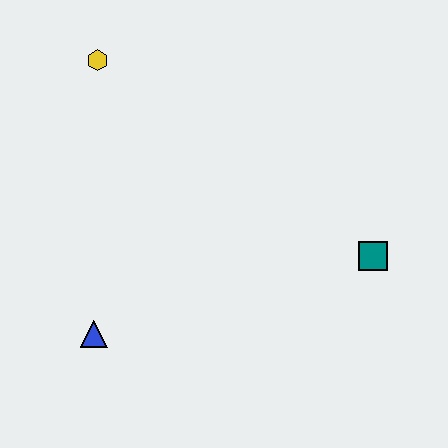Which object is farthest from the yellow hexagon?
The teal square is farthest from the yellow hexagon.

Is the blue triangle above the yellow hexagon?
No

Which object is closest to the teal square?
The blue triangle is closest to the teal square.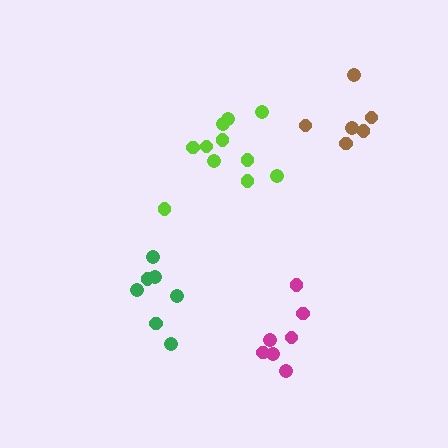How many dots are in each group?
Group 1: 7 dots, Group 2: 6 dots, Group 3: 11 dots, Group 4: 7 dots (31 total).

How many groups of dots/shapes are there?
There are 4 groups.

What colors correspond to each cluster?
The clusters are colored: green, brown, lime, magenta.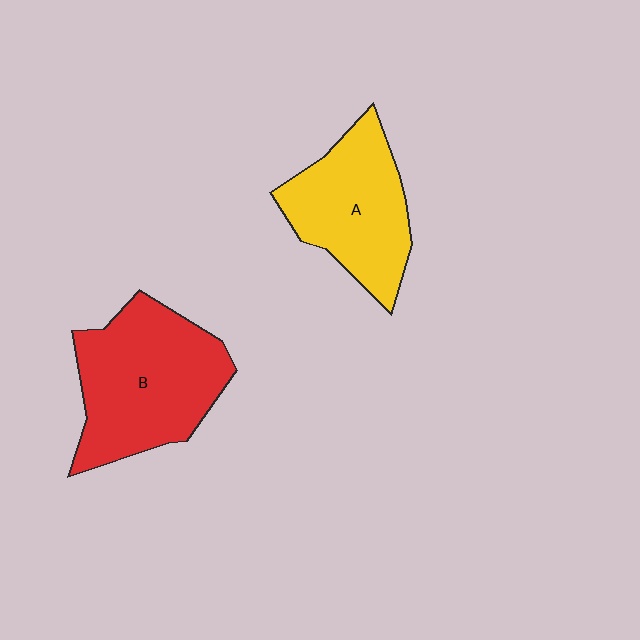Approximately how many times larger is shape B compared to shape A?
Approximately 1.3 times.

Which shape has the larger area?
Shape B (red).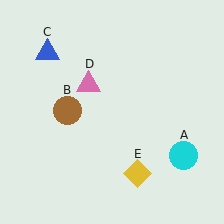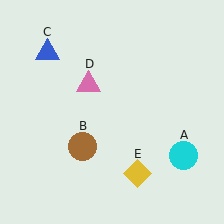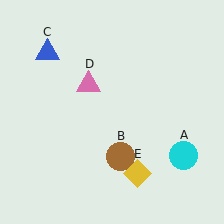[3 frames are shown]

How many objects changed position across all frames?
1 object changed position: brown circle (object B).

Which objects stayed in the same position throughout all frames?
Cyan circle (object A) and blue triangle (object C) and pink triangle (object D) and yellow diamond (object E) remained stationary.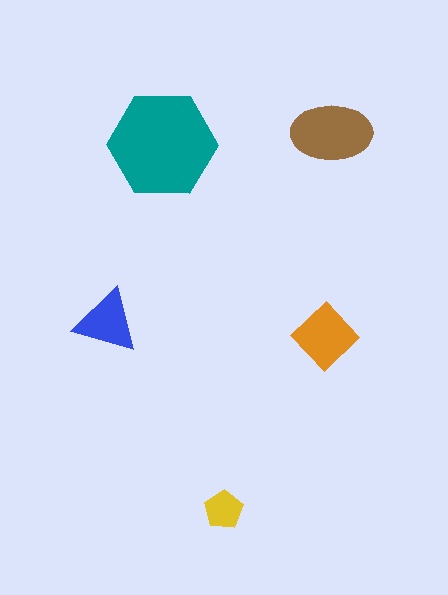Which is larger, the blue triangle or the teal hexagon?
The teal hexagon.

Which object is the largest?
The teal hexagon.